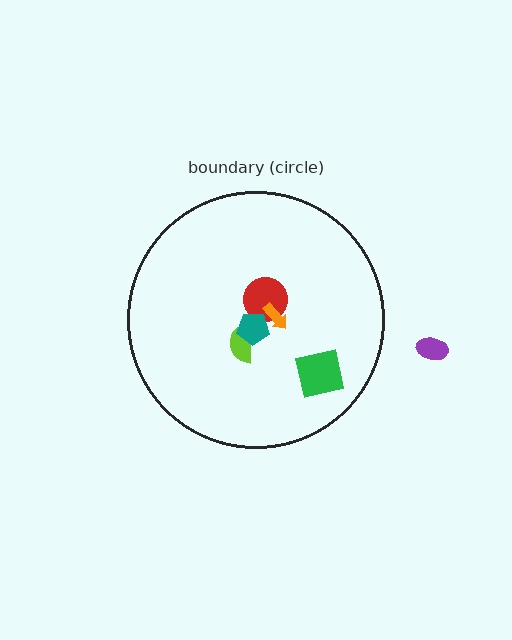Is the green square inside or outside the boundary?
Inside.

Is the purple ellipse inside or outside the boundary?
Outside.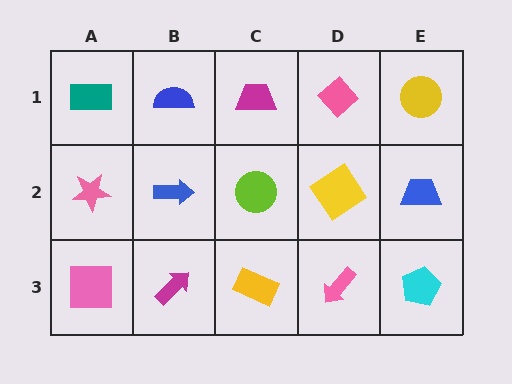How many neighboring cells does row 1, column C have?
3.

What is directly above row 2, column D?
A pink diamond.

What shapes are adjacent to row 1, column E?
A blue trapezoid (row 2, column E), a pink diamond (row 1, column D).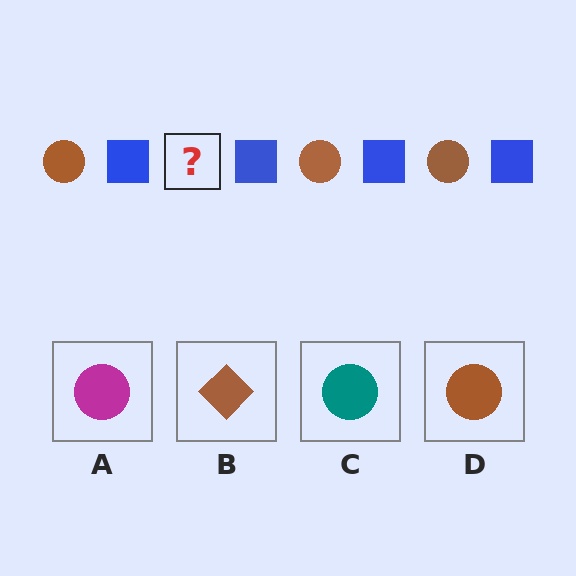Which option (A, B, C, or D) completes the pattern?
D.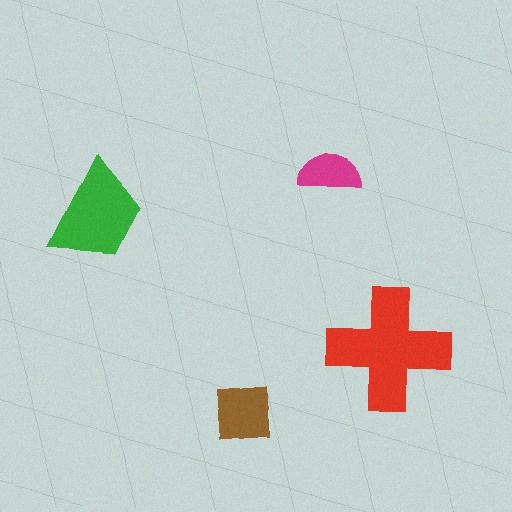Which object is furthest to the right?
The red cross is rightmost.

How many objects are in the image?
There are 4 objects in the image.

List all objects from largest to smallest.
The red cross, the green trapezoid, the brown square, the magenta semicircle.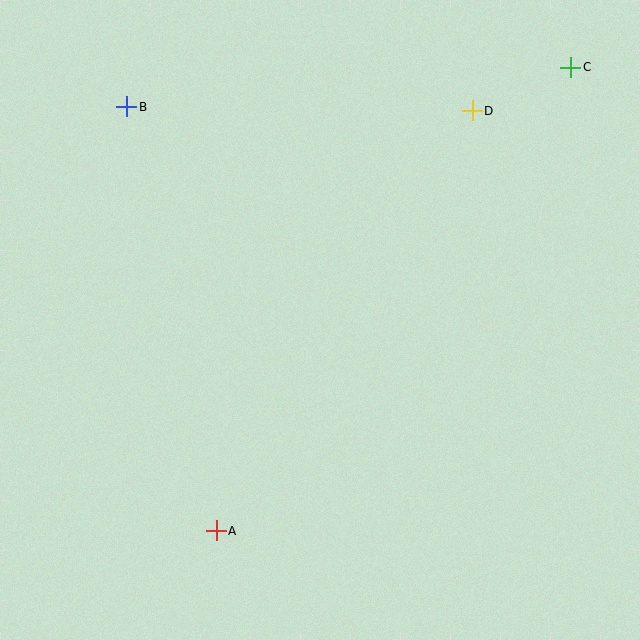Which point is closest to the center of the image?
Point A at (216, 531) is closest to the center.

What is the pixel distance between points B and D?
The distance between B and D is 346 pixels.